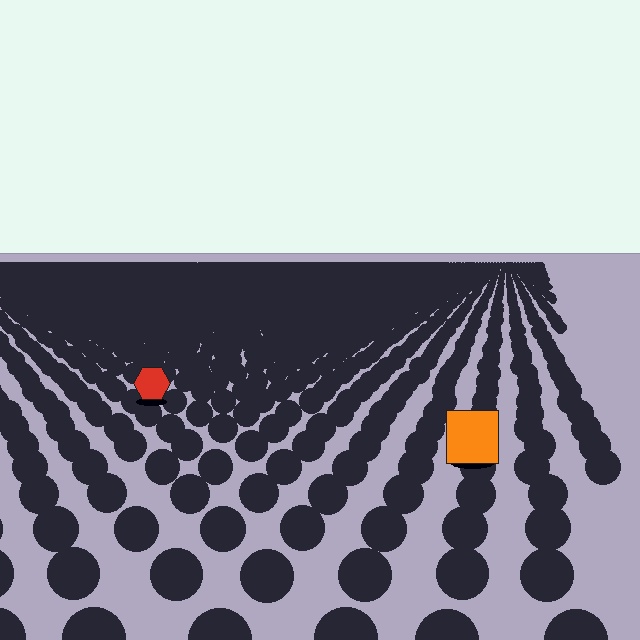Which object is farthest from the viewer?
The red hexagon is farthest from the viewer. It appears smaller and the ground texture around it is denser.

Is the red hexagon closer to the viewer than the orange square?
No. The orange square is closer — you can tell from the texture gradient: the ground texture is coarser near it.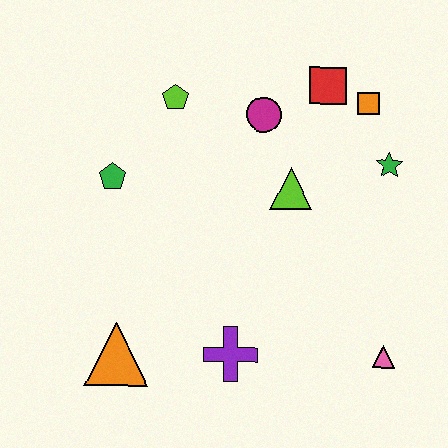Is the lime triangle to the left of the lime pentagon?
No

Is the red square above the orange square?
Yes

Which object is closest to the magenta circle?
The red square is closest to the magenta circle.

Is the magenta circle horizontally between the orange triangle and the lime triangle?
Yes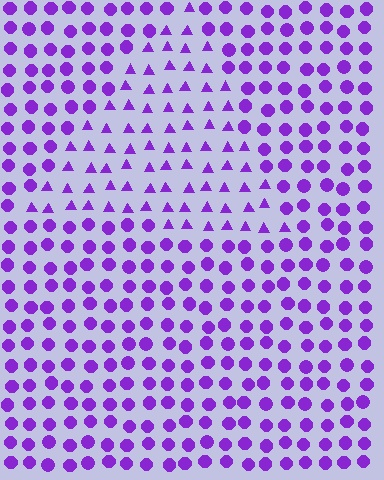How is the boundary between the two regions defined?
The boundary is defined by a change in element shape: triangles inside vs. circles outside. All elements share the same color and spacing.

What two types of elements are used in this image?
The image uses triangles inside the triangle region and circles outside it.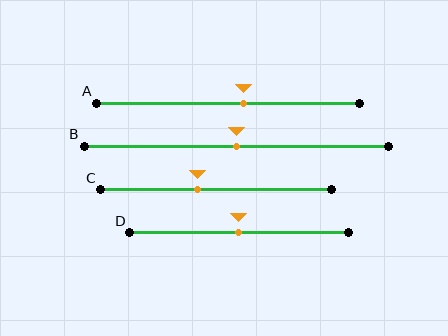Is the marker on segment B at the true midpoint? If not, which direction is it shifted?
Yes, the marker on segment B is at the true midpoint.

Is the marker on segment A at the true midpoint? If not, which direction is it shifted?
No, the marker on segment A is shifted to the right by about 6% of the segment length.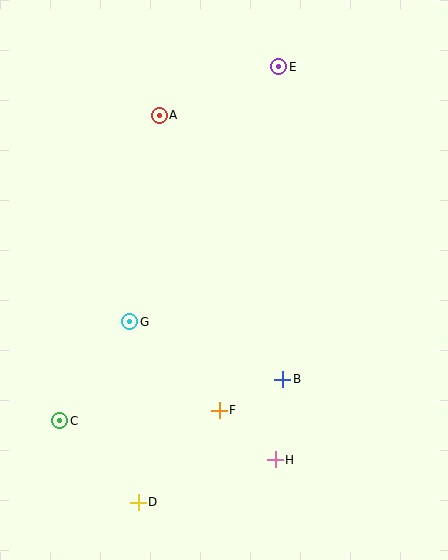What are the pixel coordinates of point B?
Point B is at (283, 379).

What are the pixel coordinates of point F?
Point F is at (219, 410).